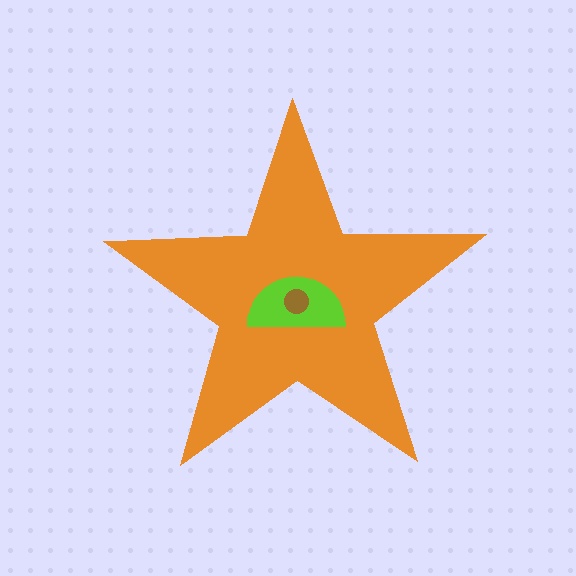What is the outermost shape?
The orange star.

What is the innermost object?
The brown circle.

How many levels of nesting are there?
3.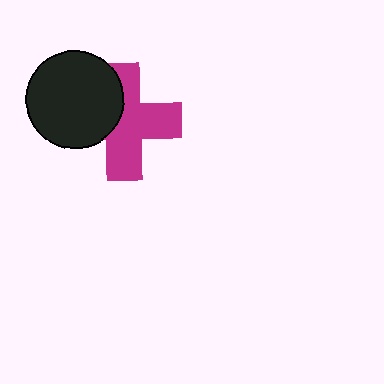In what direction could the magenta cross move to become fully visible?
The magenta cross could move right. That would shift it out from behind the black circle entirely.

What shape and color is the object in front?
The object in front is a black circle.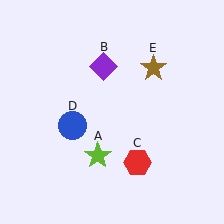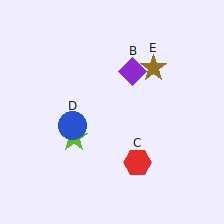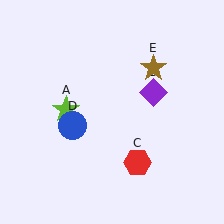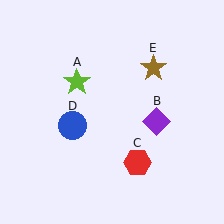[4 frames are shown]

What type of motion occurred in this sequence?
The lime star (object A), purple diamond (object B) rotated clockwise around the center of the scene.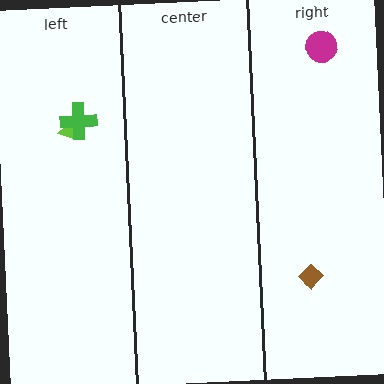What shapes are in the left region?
The lime triangle, the green cross.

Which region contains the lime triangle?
The left region.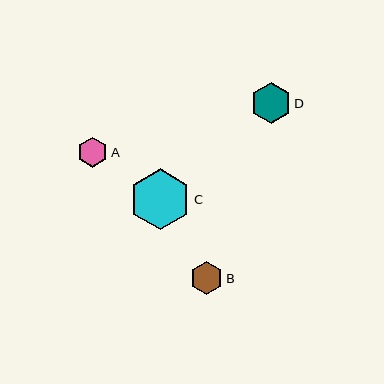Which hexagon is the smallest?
Hexagon A is the smallest with a size of approximately 30 pixels.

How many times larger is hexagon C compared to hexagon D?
Hexagon C is approximately 1.5 times the size of hexagon D.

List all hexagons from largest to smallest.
From largest to smallest: C, D, B, A.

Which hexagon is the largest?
Hexagon C is the largest with a size of approximately 61 pixels.